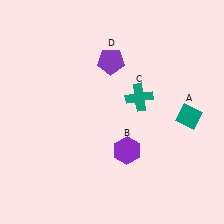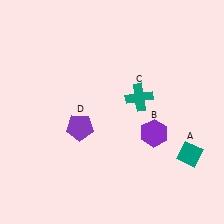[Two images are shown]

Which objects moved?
The objects that moved are: the teal diamond (A), the purple hexagon (B), the purple pentagon (D).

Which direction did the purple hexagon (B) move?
The purple hexagon (B) moved right.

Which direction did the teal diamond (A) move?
The teal diamond (A) moved down.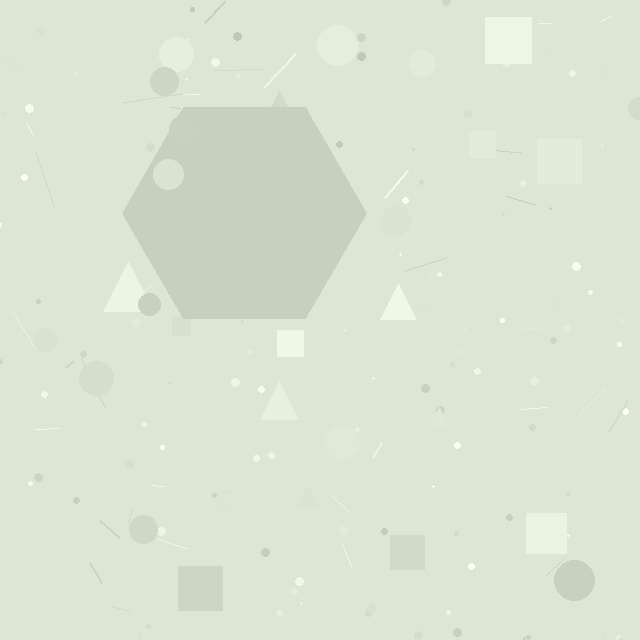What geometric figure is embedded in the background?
A hexagon is embedded in the background.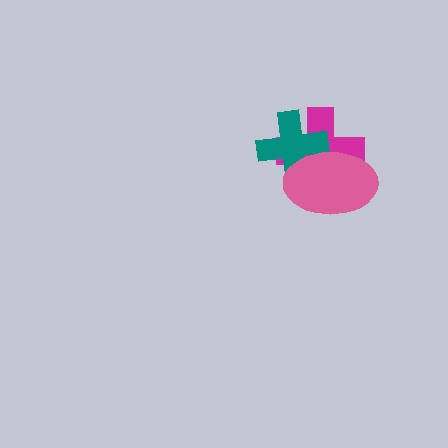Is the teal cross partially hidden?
Yes, it is partially covered by another shape.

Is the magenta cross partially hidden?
Yes, it is partially covered by another shape.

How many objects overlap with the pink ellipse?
2 objects overlap with the pink ellipse.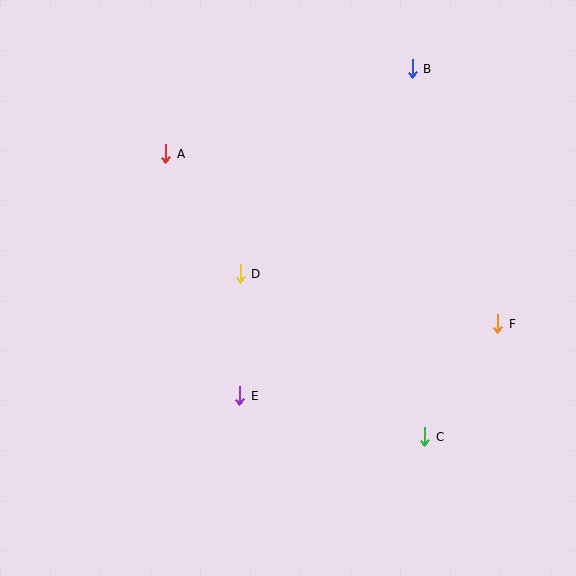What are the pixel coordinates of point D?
Point D is at (240, 274).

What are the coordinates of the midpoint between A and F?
The midpoint between A and F is at (332, 239).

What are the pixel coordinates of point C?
Point C is at (425, 437).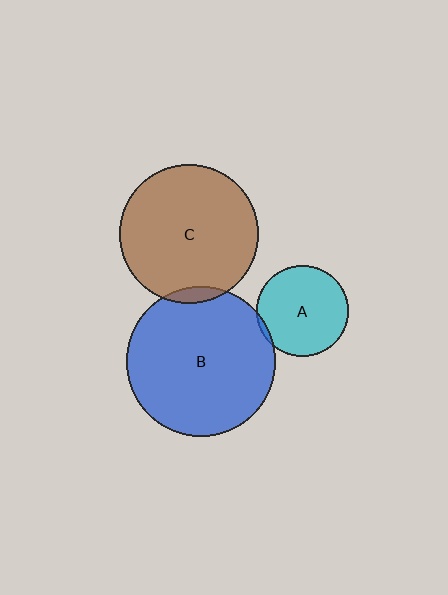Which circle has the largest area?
Circle B (blue).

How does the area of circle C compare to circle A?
Approximately 2.3 times.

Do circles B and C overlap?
Yes.